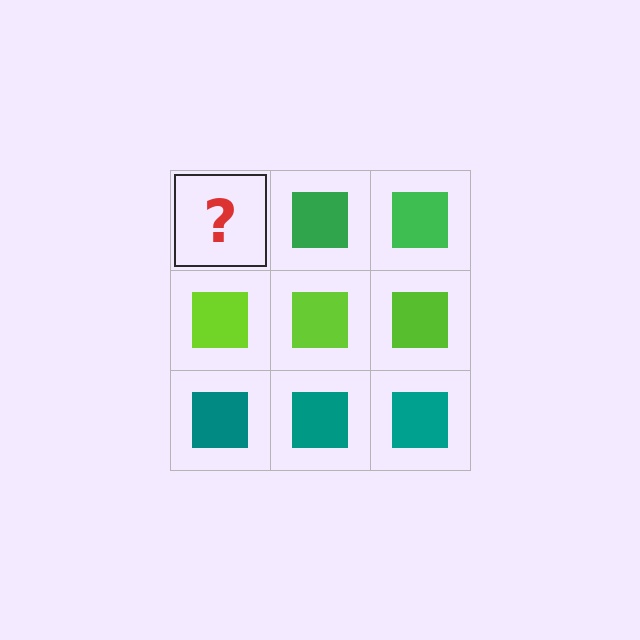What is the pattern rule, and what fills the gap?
The rule is that each row has a consistent color. The gap should be filled with a green square.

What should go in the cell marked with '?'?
The missing cell should contain a green square.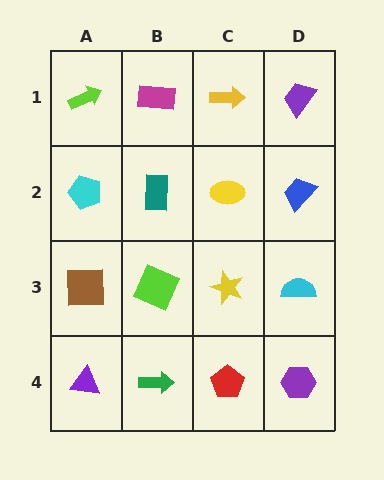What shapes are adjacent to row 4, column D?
A cyan semicircle (row 3, column D), a red pentagon (row 4, column C).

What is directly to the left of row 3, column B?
A brown square.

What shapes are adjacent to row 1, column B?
A teal rectangle (row 2, column B), a lime arrow (row 1, column A), a yellow arrow (row 1, column C).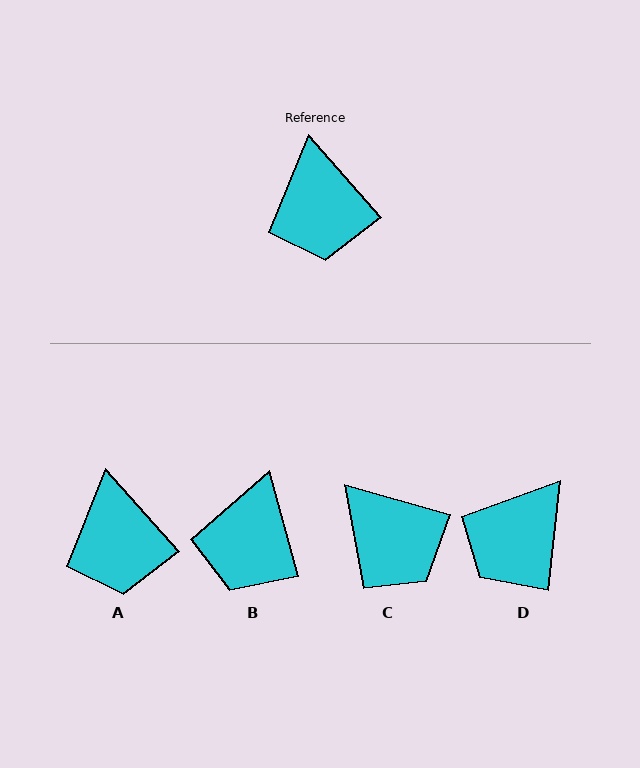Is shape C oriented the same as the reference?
No, it is off by about 32 degrees.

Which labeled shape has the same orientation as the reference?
A.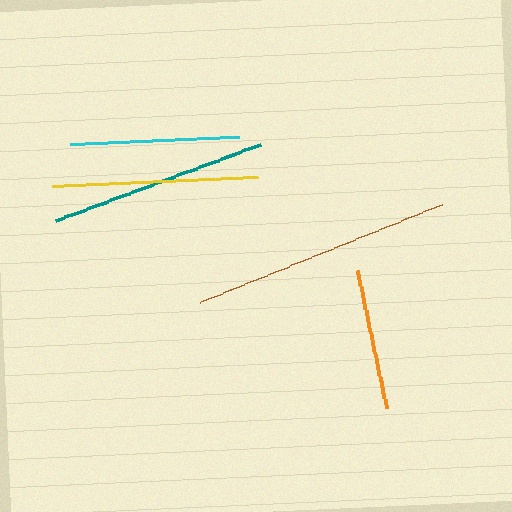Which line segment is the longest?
The brown line is the longest at approximately 261 pixels.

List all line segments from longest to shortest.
From longest to shortest: brown, teal, yellow, cyan, orange.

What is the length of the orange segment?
The orange segment is approximately 141 pixels long.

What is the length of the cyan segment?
The cyan segment is approximately 169 pixels long.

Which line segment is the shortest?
The orange line is the shortest at approximately 141 pixels.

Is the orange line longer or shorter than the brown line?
The brown line is longer than the orange line.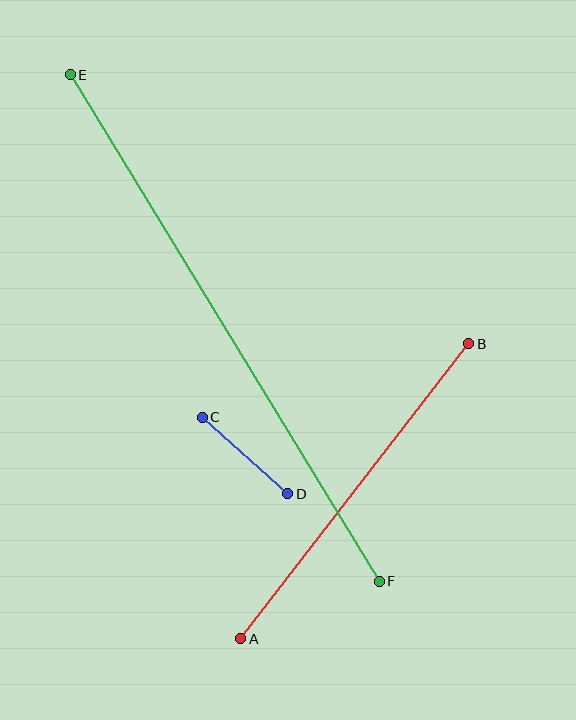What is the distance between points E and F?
The distance is approximately 593 pixels.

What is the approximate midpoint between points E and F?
The midpoint is at approximately (225, 328) pixels.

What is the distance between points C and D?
The distance is approximately 115 pixels.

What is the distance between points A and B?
The distance is approximately 373 pixels.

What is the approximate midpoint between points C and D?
The midpoint is at approximately (245, 456) pixels.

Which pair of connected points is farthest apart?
Points E and F are farthest apart.